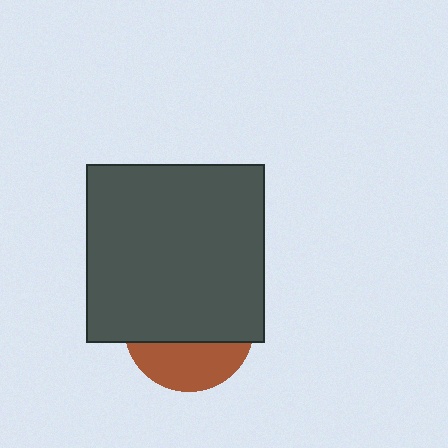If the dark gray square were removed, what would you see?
You would see the complete brown circle.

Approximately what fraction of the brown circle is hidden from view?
Roughly 66% of the brown circle is hidden behind the dark gray square.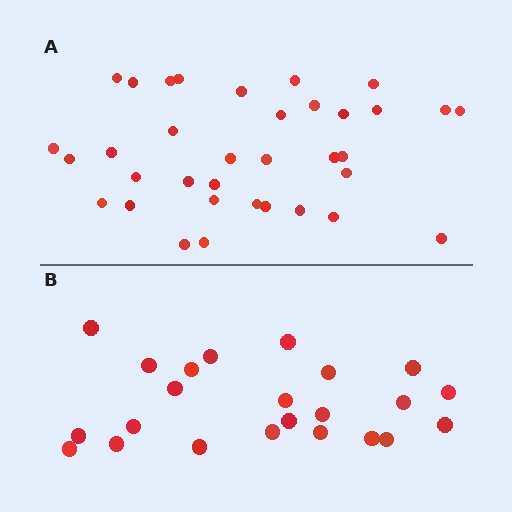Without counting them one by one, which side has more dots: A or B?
Region A (the top region) has more dots.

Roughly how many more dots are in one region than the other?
Region A has roughly 12 or so more dots than region B.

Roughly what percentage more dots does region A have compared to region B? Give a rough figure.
About 50% more.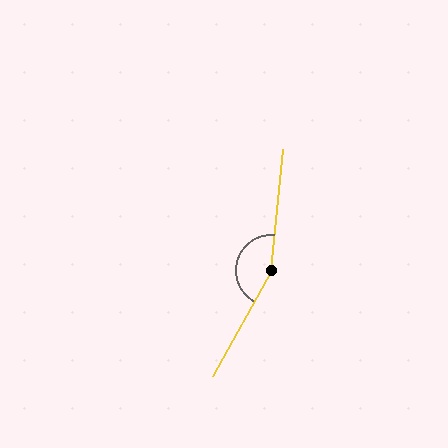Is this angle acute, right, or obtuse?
It is obtuse.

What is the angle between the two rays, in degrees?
Approximately 156 degrees.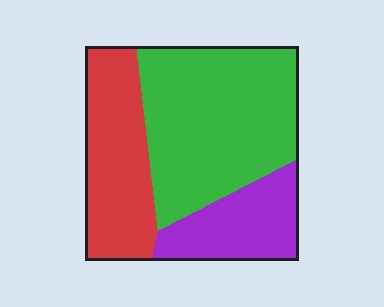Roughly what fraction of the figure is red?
Red covers roughly 30% of the figure.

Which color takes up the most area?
Green, at roughly 50%.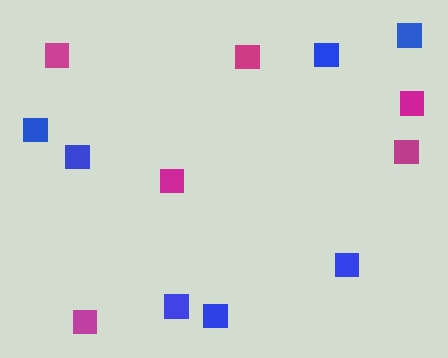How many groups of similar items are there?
There are 2 groups: one group of blue squares (7) and one group of magenta squares (6).